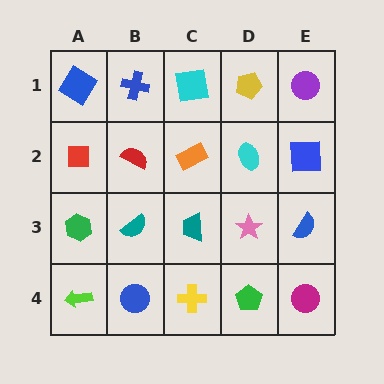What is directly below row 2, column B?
A teal semicircle.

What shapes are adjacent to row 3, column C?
An orange rectangle (row 2, column C), a yellow cross (row 4, column C), a teal semicircle (row 3, column B), a pink star (row 3, column D).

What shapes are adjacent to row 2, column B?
A blue cross (row 1, column B), a teal semicircle (row 3, column B), a red square (row 2, column A), an orange rectangle (row 2, column C).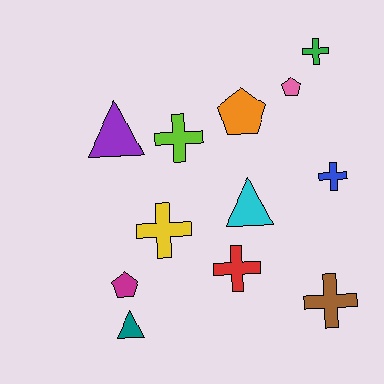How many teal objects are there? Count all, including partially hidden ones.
There is 1 teal object.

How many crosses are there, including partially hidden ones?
There are 6 crosses.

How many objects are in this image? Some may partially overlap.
There are 12 objects.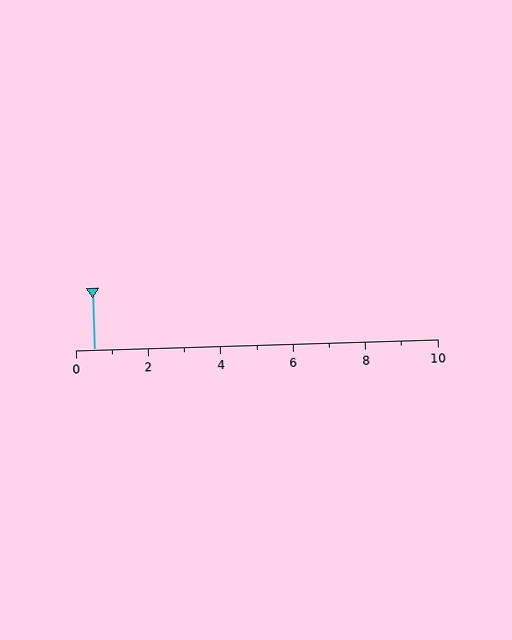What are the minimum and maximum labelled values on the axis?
The axis runs from 0 to 10.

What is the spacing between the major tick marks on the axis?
The major ticks are spaced 2 apart.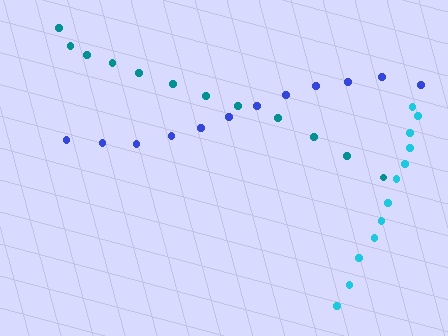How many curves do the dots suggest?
There are 3 distinct paths.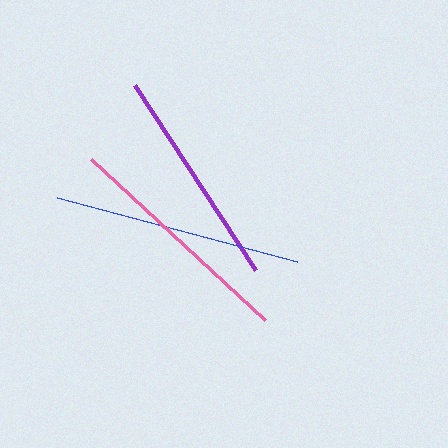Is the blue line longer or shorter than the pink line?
The blue line is longer than the pink line.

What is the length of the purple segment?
The purple segment is approximately 221 pixels long.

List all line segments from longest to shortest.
From longest to shortest: blue, pink, purple.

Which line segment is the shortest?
The purple line is the shortest at approximately 221 pixels.